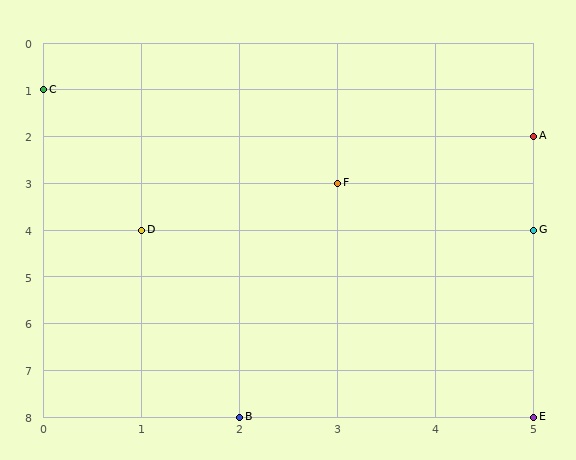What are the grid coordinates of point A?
Point A is at grid coordinates (5, 2).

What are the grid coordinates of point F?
Point F is at grid coordinates (3, 3).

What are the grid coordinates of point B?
Point B is at grid coordinates (2, 8).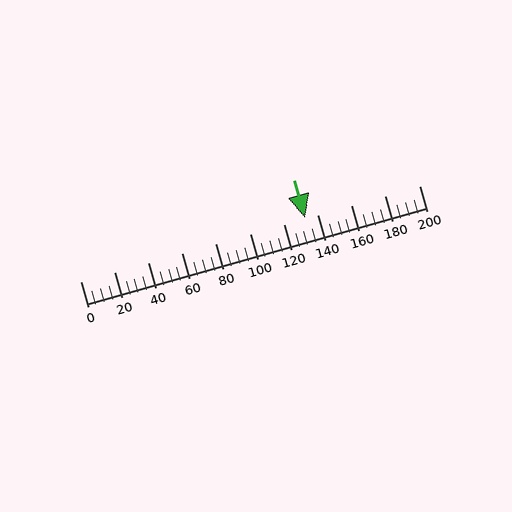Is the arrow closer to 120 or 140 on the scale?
The arrow is closer to 140.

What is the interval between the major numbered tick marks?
The major tick marks are spaced 20 units apart.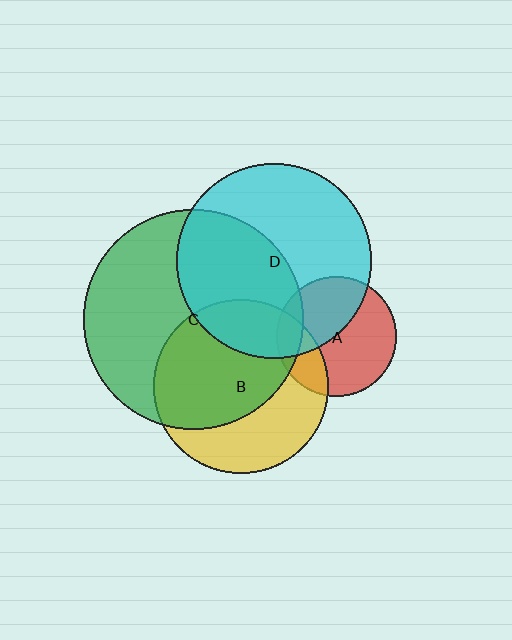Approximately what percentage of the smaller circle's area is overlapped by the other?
Approximately 60%.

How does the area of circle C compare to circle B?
Approximately 1.6 times.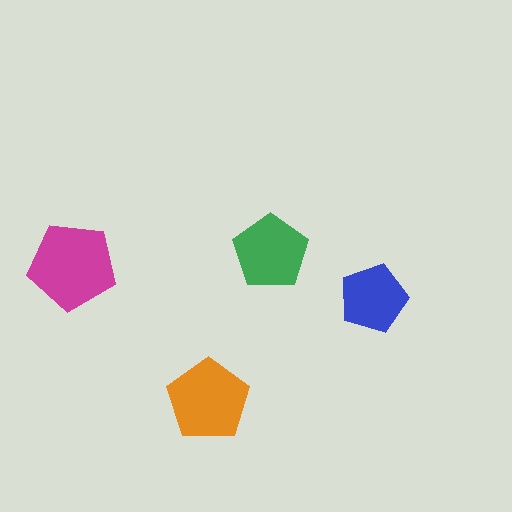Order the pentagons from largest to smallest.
the magenta one, the orange one, the green one, the blue one.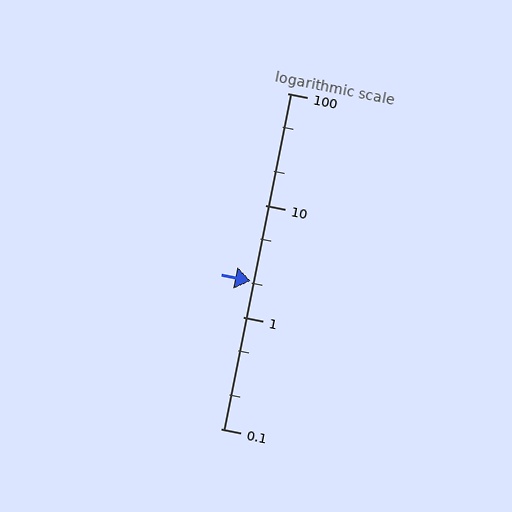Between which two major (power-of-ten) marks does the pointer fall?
The pointer is between 1 and 10.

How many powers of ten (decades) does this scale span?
The scale spans 3 decades, from 0.1 to 100.